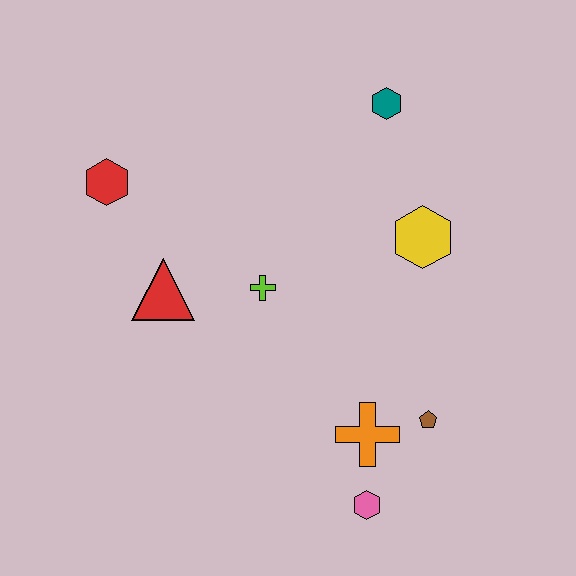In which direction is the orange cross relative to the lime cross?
The orange cross is below the lime cross.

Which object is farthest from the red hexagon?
The pink hexagon is farthest from the red hexagon.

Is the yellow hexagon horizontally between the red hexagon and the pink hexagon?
No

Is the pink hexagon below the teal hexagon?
Yes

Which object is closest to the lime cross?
The red triangle is closest to the lime cross.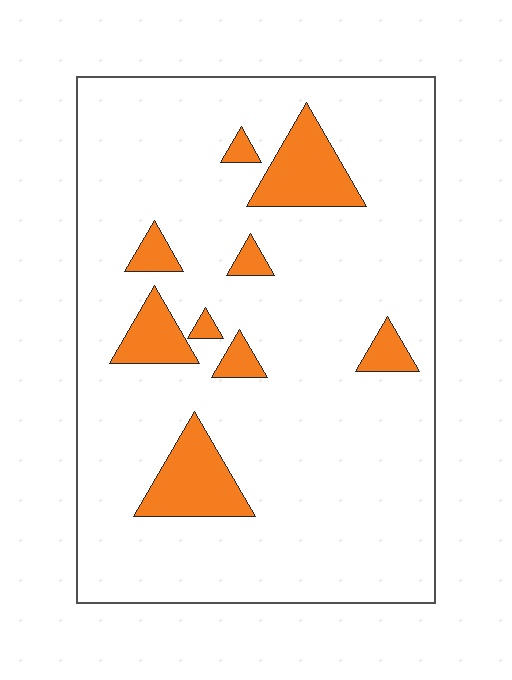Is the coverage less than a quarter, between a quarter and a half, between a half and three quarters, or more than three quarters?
Less than a quarter.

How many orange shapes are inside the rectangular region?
9.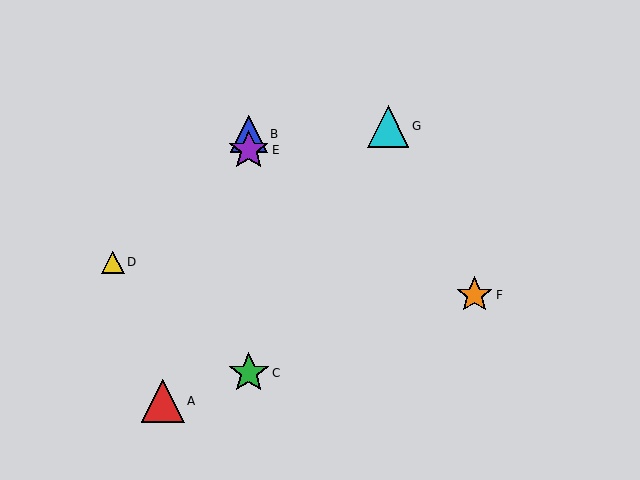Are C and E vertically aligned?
Yes, both are at x≈249.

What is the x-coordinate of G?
Object G is at x≈388.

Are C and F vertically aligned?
No, C is at x≈249 and F is at x≈475.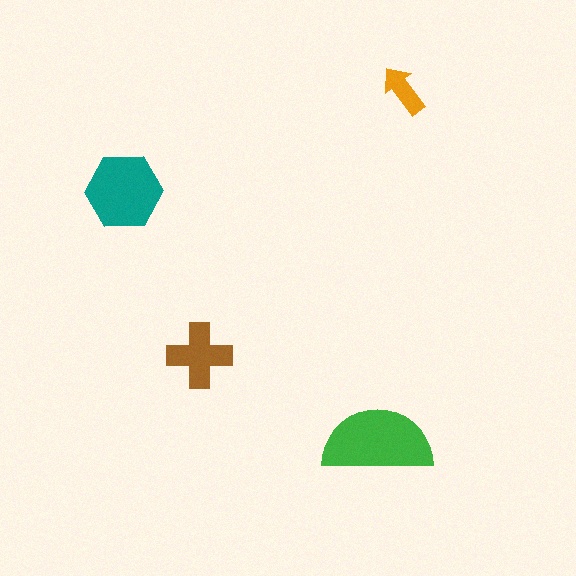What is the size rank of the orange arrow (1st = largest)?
4th.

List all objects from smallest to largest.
The orange arrow, the brown cross, the teal hexagon, the green semicircle.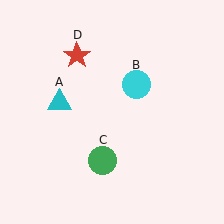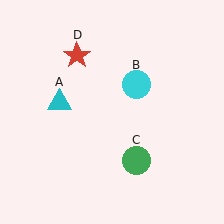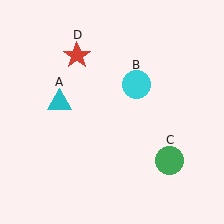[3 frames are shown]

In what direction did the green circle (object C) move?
The green circle (object C) moved right.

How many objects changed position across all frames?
1 object changed position: green circle (object C).